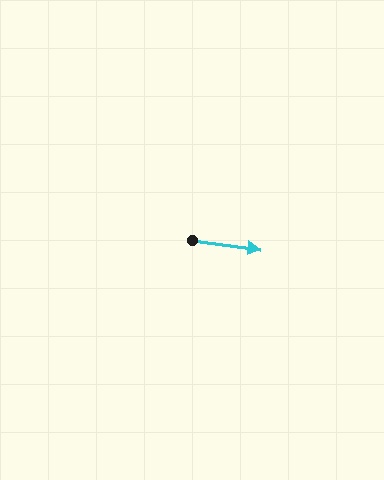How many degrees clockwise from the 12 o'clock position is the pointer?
Approximately 98 degrees.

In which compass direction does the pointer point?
East.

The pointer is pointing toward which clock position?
Roughly 3 o'clock.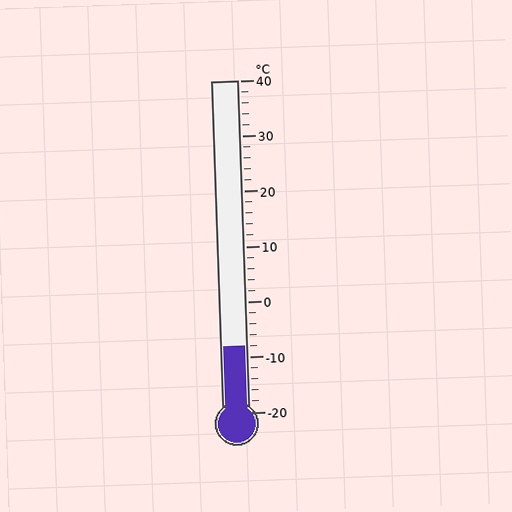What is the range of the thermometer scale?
The thermometer scale ranges from -20°C to 40°C.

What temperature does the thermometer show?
The thermometer shows approximately -8°C.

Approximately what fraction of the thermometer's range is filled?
The thermometer is filled to approximately 20% of its range.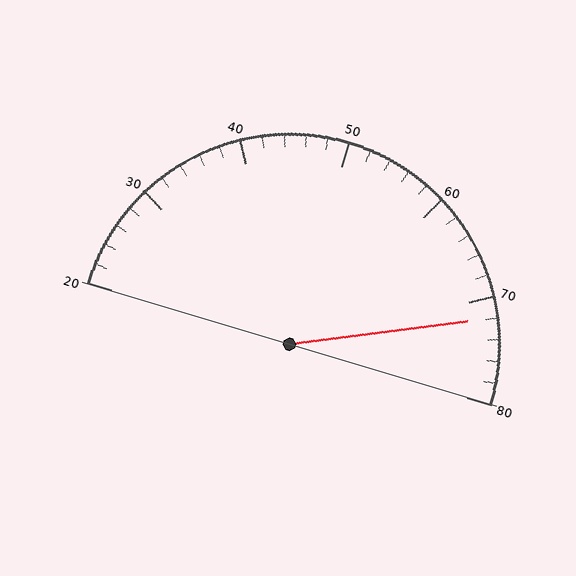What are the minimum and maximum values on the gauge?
The gauge ranges from 20 to 80.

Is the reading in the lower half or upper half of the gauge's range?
The reading is in the upper half of the range (20 to 80).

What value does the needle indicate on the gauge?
The needle indicates approximately 72.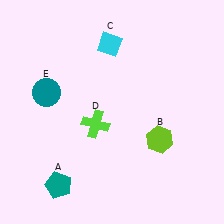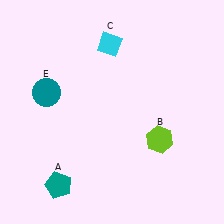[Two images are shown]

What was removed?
The lime cross (D) was removed in Image 2.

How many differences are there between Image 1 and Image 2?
There is 1 difference between the two images.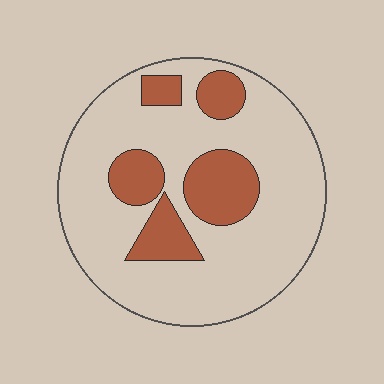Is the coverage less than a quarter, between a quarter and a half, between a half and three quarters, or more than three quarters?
Less than a quarter.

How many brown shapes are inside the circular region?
5.